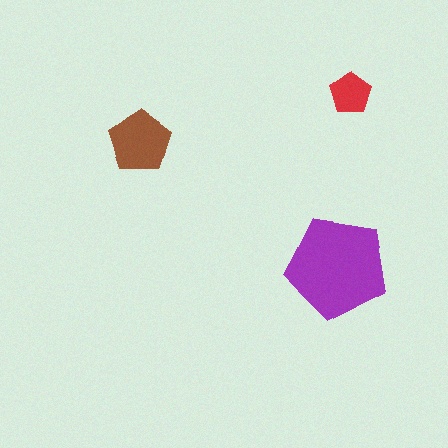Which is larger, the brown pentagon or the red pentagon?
The brown one.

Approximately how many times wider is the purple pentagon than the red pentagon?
About 2.5 times wider.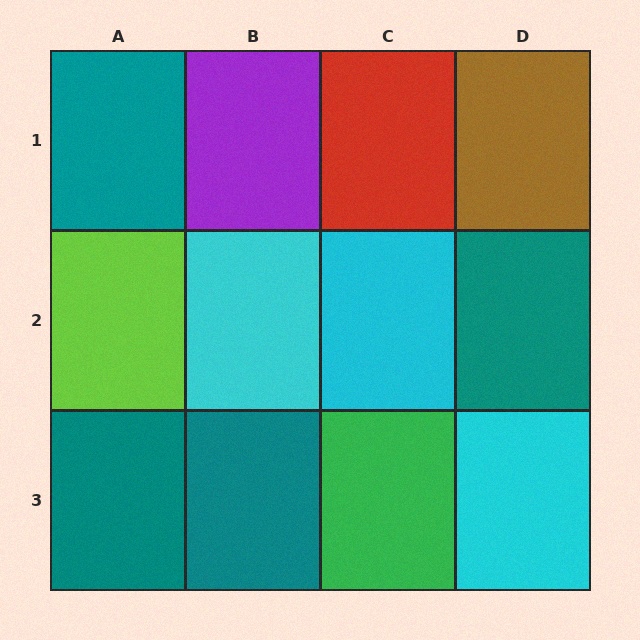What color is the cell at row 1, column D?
Brown.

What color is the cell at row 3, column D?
Cyan.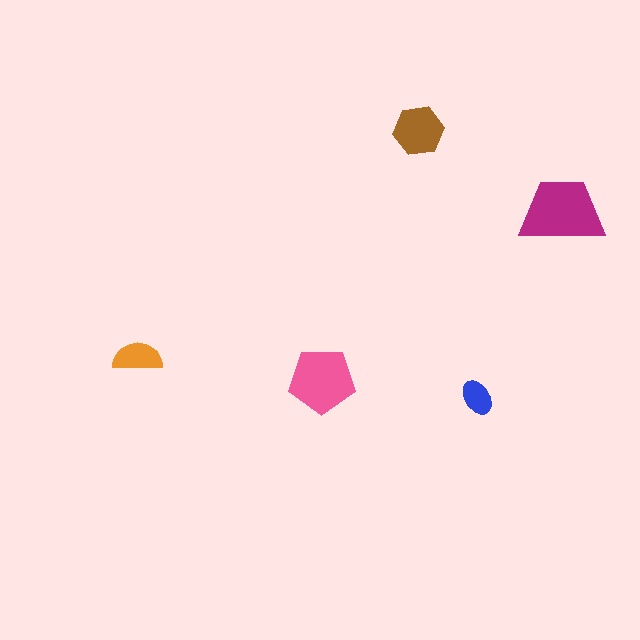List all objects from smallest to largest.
The blue ellipse, the orange semicircle, the brown hexagon, the pink pentagon, the magenta trapezoid.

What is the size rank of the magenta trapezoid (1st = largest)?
1st.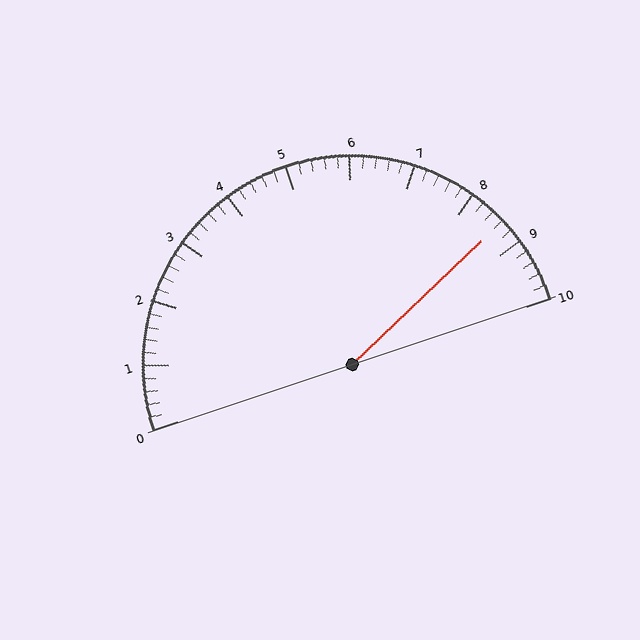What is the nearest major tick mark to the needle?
The nearest major tick mark is 9.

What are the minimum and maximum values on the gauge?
The gauge ranges from 0 to 10.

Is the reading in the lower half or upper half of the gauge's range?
The reading is in the upper half of the range (0 to 10).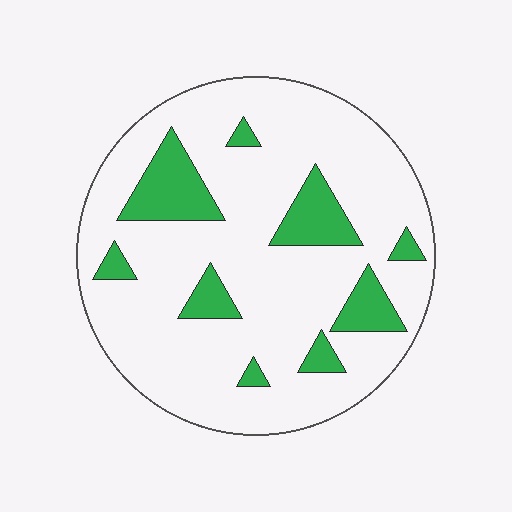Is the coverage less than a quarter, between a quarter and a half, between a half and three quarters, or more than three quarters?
Less than a quarter.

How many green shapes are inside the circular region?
9.